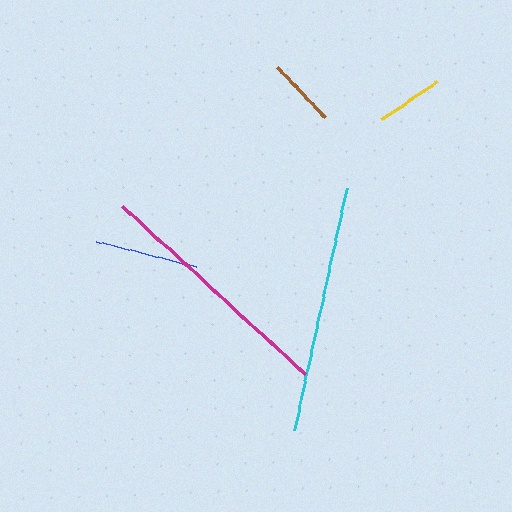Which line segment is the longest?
The magenta line is the longest at approximately 249 pixels.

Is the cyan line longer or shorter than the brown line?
The cyan line is longer than the brown line.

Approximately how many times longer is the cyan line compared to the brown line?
The cyan line is approximately 3.6 times the length of the brown line.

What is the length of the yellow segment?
The yellow segment is approximately 67 pixels long.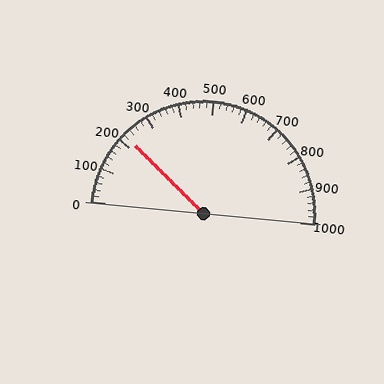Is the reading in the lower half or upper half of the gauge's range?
The reading is in the lower half of the range (0 to 1000).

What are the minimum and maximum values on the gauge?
The gauge ranges from 0 to 1000.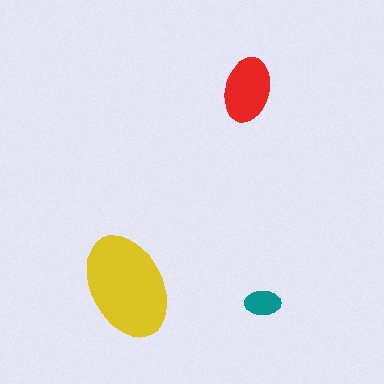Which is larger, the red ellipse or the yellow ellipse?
The yellow one.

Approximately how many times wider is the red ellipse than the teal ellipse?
About 2 times wider.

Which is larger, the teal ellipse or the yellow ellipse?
The yellow one.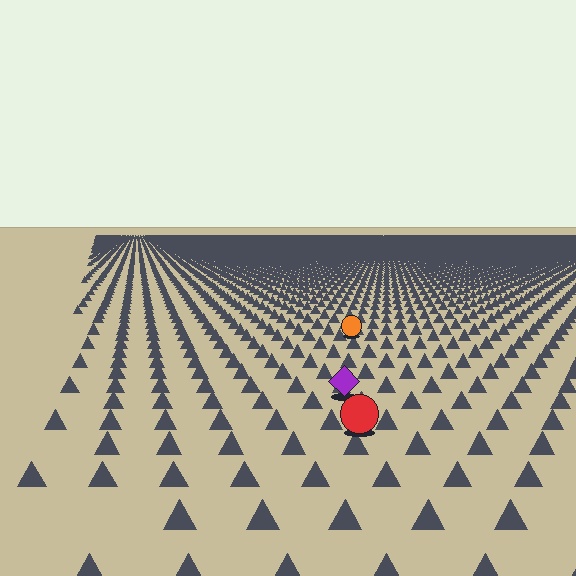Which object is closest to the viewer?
The red circle is closest. The texture marks near it are larger and more spread out.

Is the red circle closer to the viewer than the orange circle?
Yes. The red circle is closer — you can tell from the texture gradient: the ground texture is coarser near it.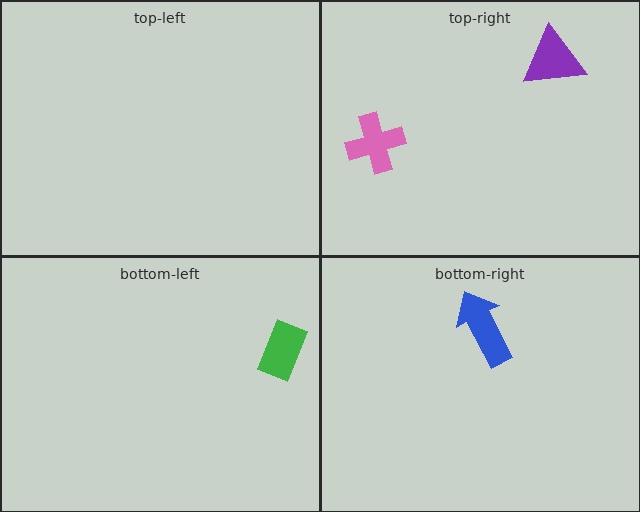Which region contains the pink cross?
The top-right region.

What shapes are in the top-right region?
The pink cross, the purple triangle.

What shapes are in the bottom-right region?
The blue arrow.